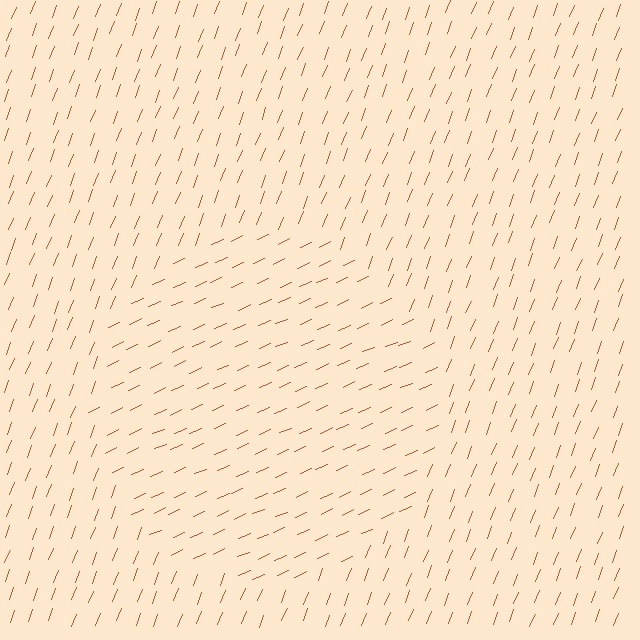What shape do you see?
I see a circle.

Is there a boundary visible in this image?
Yes, there is a texture boundary formed by a change in line orientation.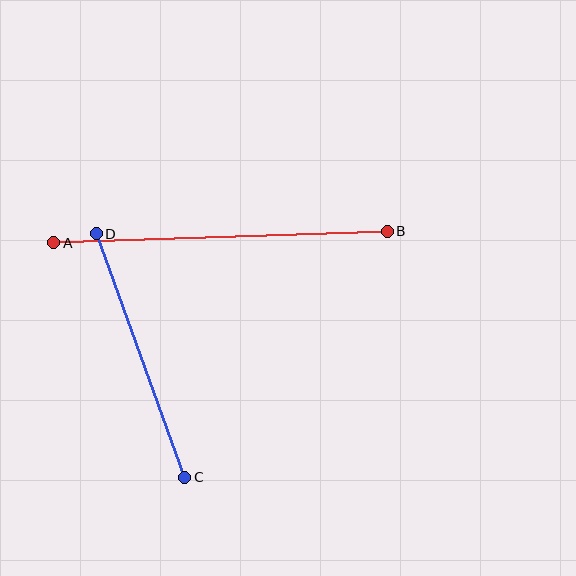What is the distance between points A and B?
The distance is approximately 334 pixels.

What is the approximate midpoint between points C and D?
The midpoint is at approximately (141, 355) pixels.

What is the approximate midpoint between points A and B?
The midpoint is at approximately (221, 237) pixels.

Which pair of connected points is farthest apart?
Points A and B are farthest apart.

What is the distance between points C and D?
The distance is approximately 259 pixels.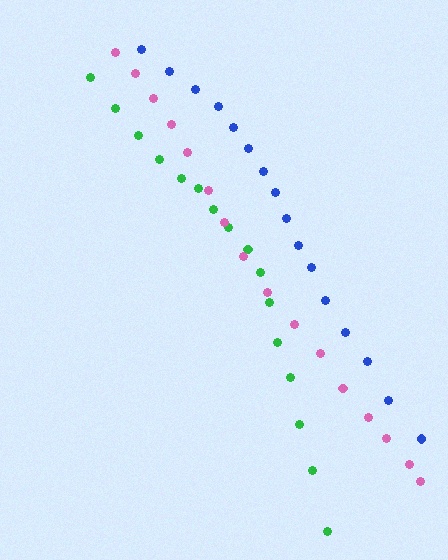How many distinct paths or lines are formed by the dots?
There are 3 distinct paths.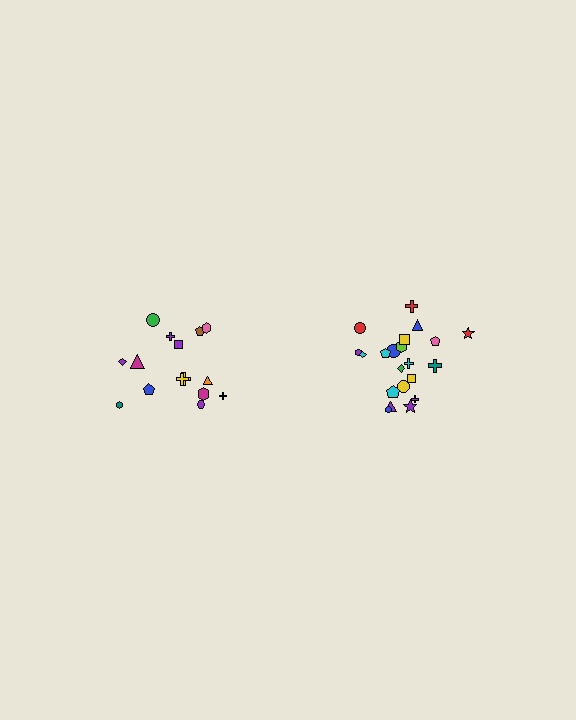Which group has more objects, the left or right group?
The right group.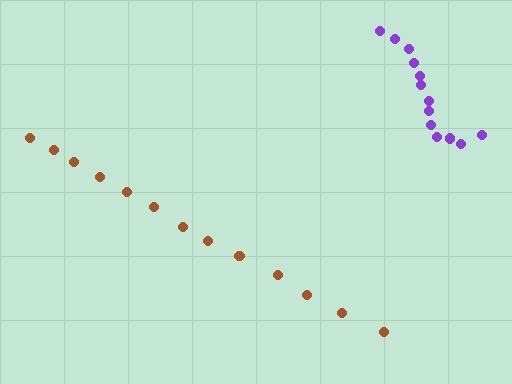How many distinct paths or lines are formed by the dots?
There are 2 distinct paths.